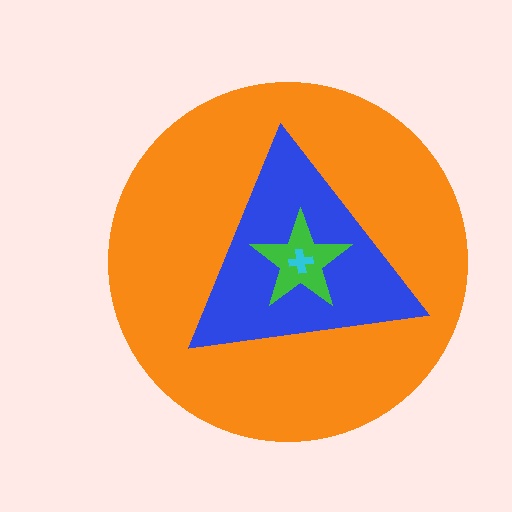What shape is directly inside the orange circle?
The blue triangle.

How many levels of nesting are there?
4.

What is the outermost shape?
The orange circle.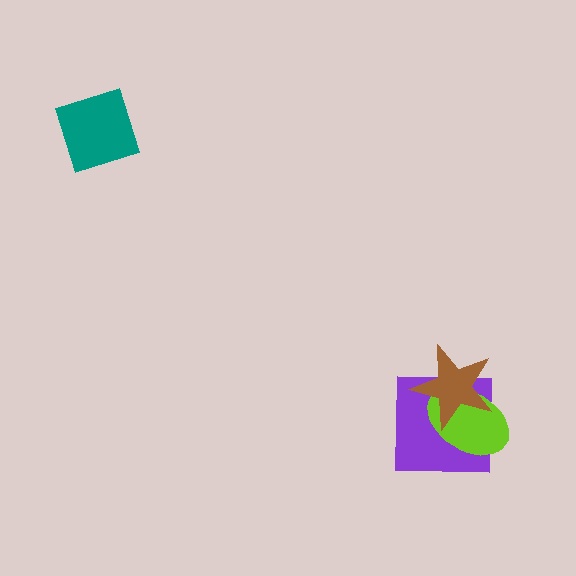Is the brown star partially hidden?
No, no other shape covers it.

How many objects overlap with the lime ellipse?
2 objects overlap with the lime ellipse.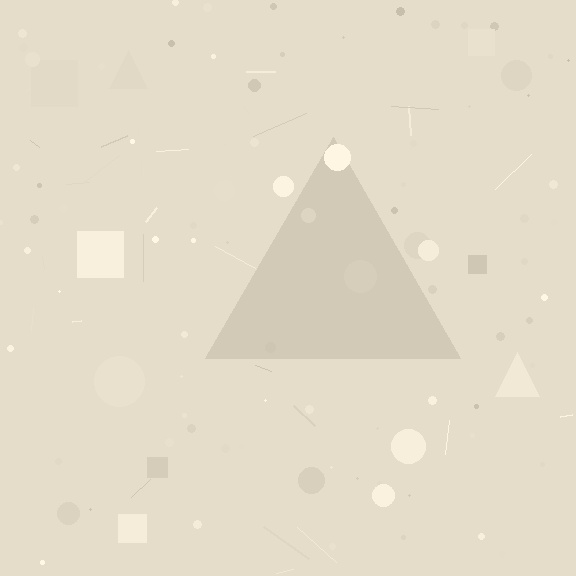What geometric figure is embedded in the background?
A triangle is embedded in the background.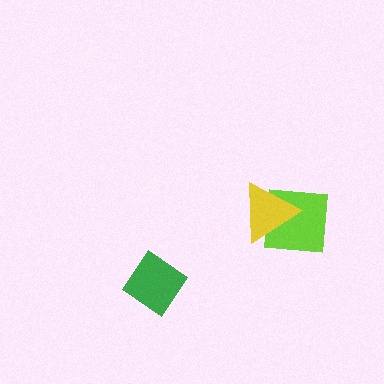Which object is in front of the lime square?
The yellow triangle is in front of the lime square.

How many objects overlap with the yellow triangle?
1 object overlaps with the yellow triangle.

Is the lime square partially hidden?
Yes, it is partially covered by another shape.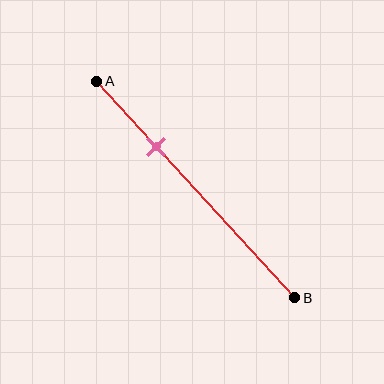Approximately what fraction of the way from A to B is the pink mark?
The pink mark is approximately 30% of the way from A to B.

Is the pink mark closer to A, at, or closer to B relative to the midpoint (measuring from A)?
The pink mark is closer to point A than the midpoint of segment AB.